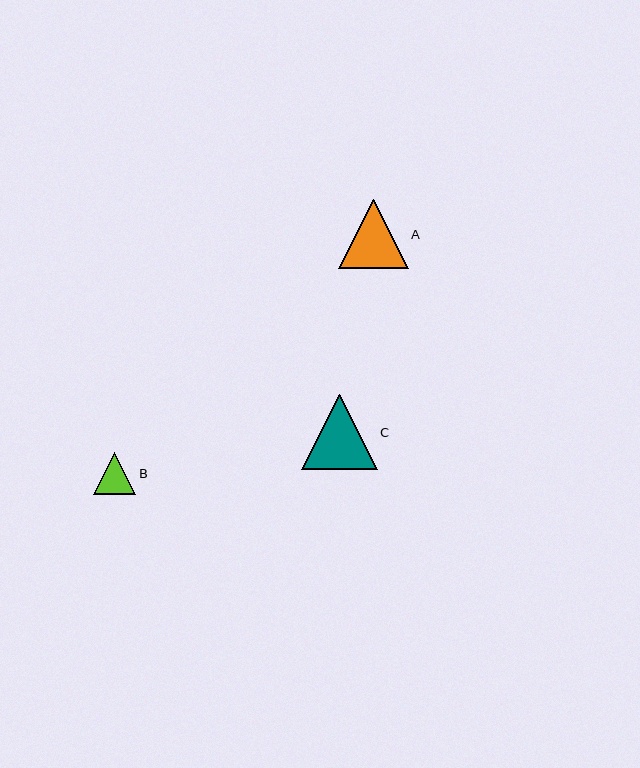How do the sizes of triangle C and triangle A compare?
Triangle C and triangle A are approximately the same size.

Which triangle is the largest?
Triangle C is the largest with a size of approximately 75 pixels.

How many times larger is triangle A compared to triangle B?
Triangle A is approximately 1.6 times the size of triangle B.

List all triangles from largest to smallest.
From largest to smallest: C, A, B.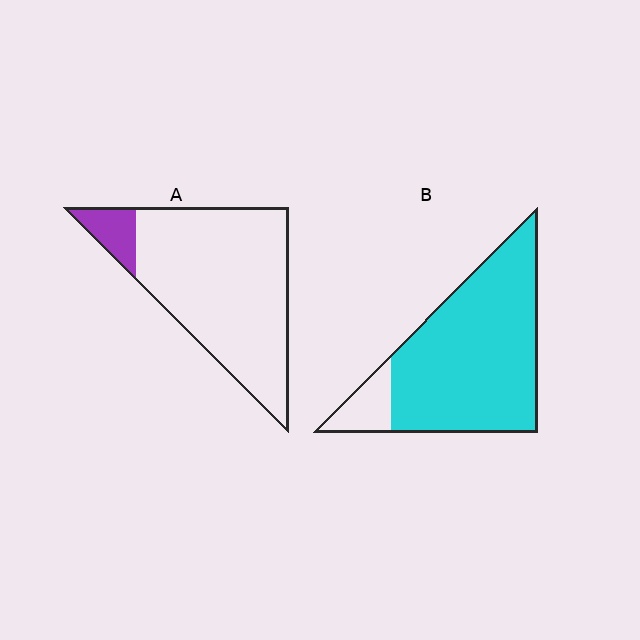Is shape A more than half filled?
No.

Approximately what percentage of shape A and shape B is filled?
A is approximately 10% and B is approximately 90%.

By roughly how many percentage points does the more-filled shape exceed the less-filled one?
By roughly 75 percentage points (B over A).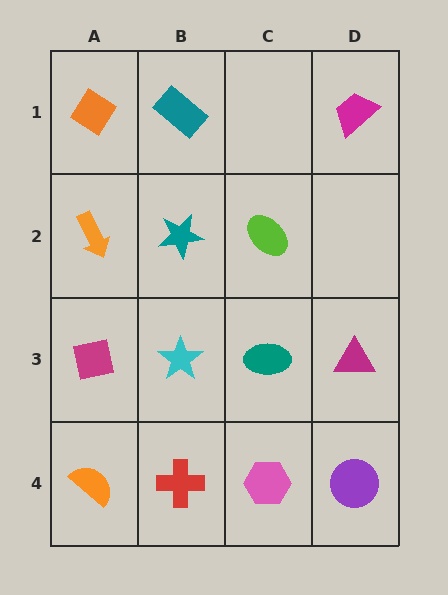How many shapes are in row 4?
4 shapes.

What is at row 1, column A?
An orange diamond.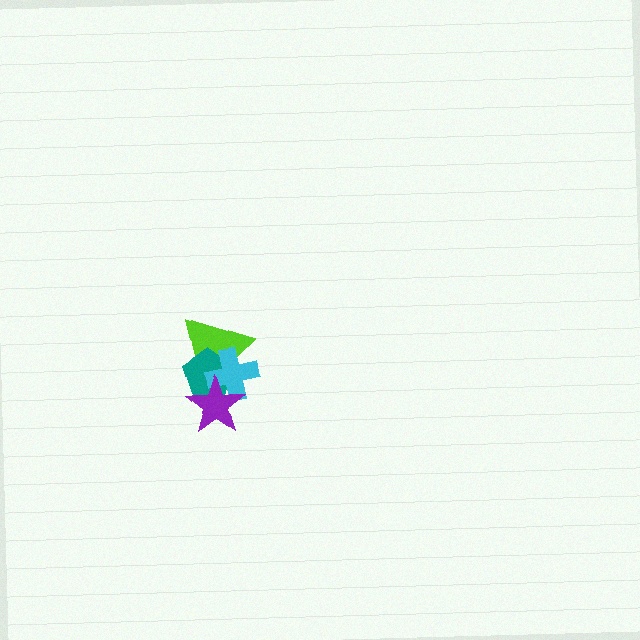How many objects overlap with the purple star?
3 objects overlap with the purple star.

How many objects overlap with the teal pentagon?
3 objects overlap with the teal pentagon.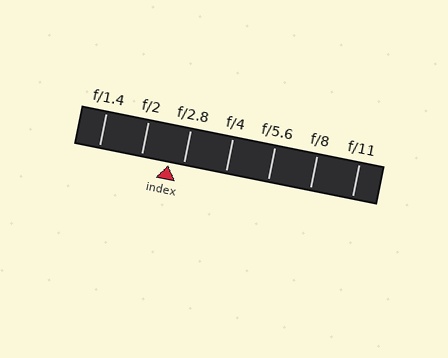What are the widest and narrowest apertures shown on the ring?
The widest aperture shown is f/1.4 and the narrowest is f/11.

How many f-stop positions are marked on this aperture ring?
There are 7 f-stop positions marked.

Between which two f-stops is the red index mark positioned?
The index mark is between f/2 and f/2.8.